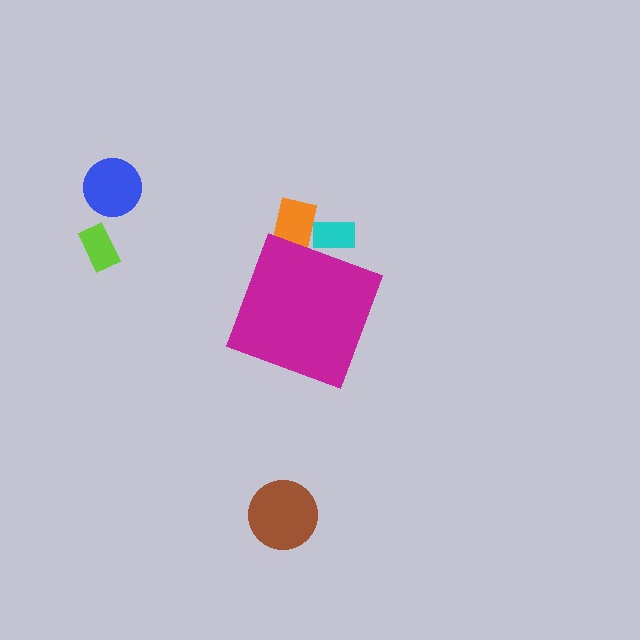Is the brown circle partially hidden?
No, the brown circle is fully visible.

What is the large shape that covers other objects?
A magenta diamond.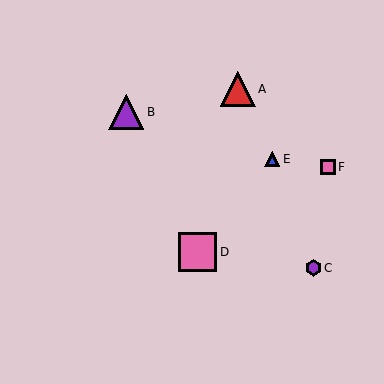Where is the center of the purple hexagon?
The center of the purple hexagon is at (313, 268).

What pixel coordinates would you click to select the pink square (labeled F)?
Click at (328, 167) to select the pink square F.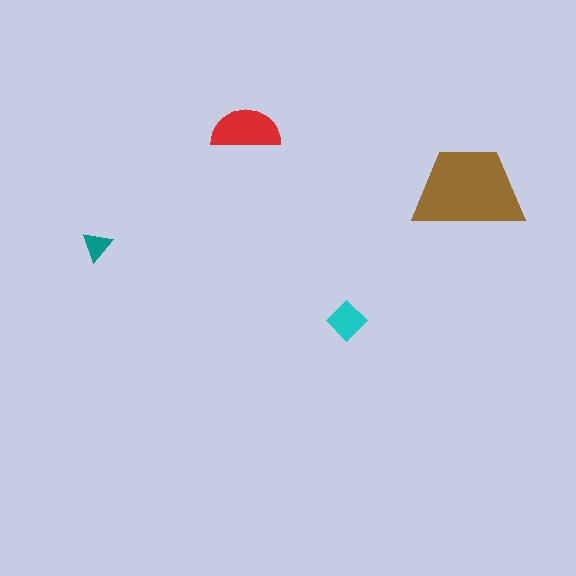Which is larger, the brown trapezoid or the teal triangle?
The brown trapezoid.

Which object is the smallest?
The teal triangle.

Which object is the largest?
The brown trapezoid.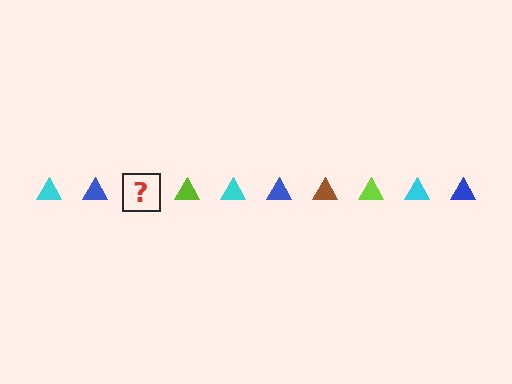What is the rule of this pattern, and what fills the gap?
The rule is that the pattern cycles through cyan, blue, brown, lime triangles. The gap should be filled with a brown triangle.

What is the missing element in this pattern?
The missing element is a brown triangle.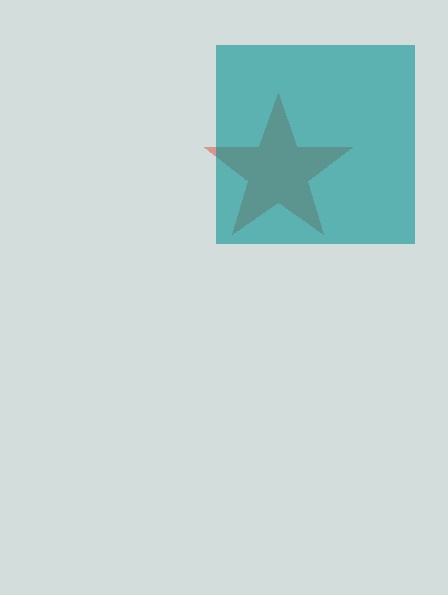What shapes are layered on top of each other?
The layered shapes are: a red star, a teal square.